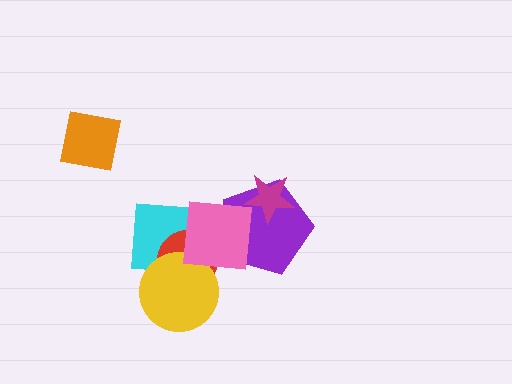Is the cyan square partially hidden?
Yes, it is partially covered by another shape.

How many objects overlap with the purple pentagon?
2 objects overlap with the purple pentagon.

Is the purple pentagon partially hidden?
Yes, it is partially covered by another shape.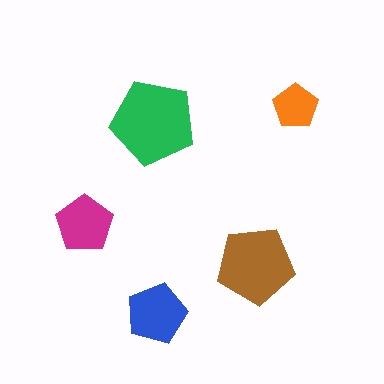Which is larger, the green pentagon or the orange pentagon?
The green one.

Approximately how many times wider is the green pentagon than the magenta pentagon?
About 1.5 times wider.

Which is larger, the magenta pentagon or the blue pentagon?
The blue one.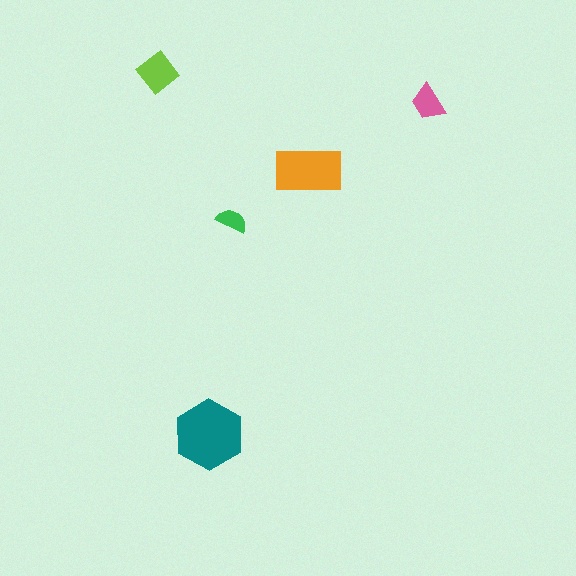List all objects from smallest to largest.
The green semicircle, the pink trapezoid, the lime diamond, the orange rectangle, the teal hexagon.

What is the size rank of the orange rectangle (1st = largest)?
2nd.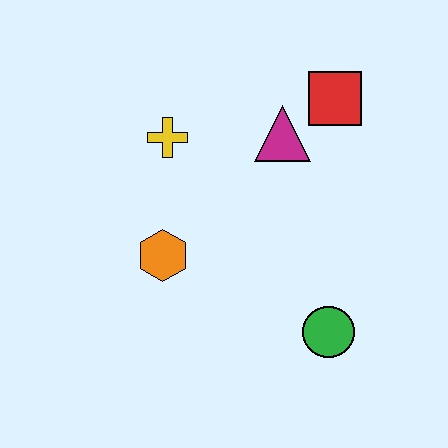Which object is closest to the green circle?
The orange hexagon is closest to the green circle.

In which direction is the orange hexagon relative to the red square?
The orange hexagon is to the left of the red square.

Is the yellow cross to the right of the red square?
No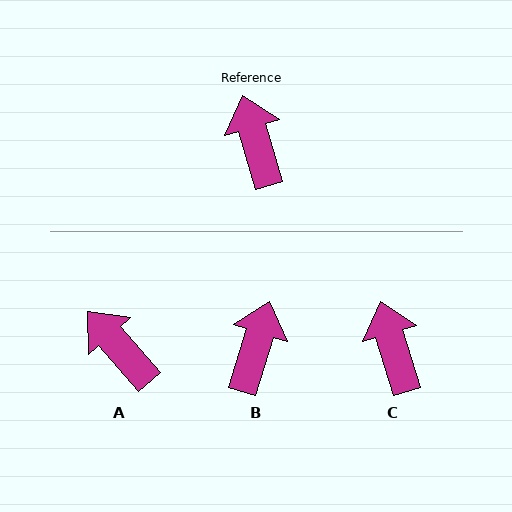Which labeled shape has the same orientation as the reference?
C.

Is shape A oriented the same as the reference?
No, it is off by about 25 degrees.